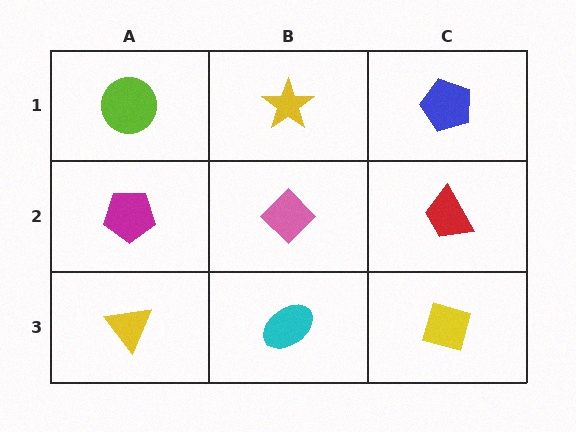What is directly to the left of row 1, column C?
A yellow star.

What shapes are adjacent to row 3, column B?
A pink diamond (row 2, column B), a yellow triangle (row 3, column A), a yellow diamond (row 3, column C).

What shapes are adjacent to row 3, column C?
A red trapezoid (row 2, column C), a cyan ellipse (row 3, column B).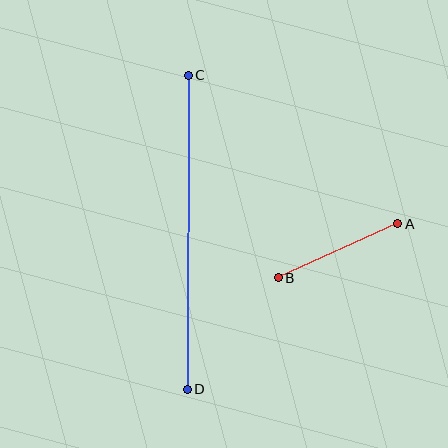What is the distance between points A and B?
The distance is approximately 131 pixels.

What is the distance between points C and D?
The distance is approximately 314 pixels.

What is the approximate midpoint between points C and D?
The midpoint is at approximately (188, 232) pixels.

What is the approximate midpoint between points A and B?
The midpoint is at approximately (338, 251) pixels.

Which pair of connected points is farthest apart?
Points C and D are farthest apart.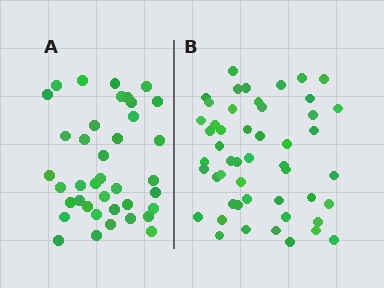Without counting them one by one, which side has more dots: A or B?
Region B (the right region) has more dots.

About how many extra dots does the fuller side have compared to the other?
Region B has roughly 12 or so more dots than region A.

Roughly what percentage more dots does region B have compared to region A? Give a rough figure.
About 30% more.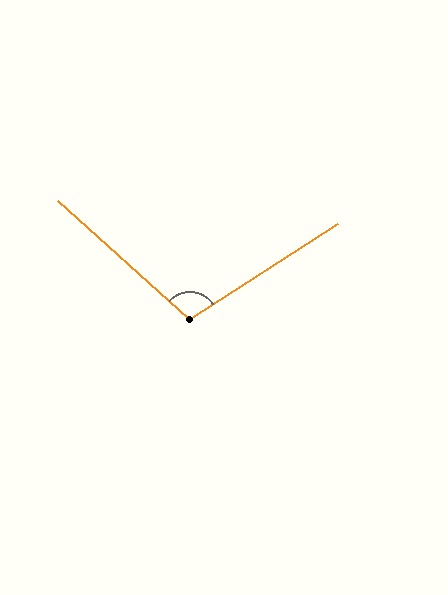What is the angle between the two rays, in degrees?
Approximately 105 degrees.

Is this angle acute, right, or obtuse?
It is obtuse.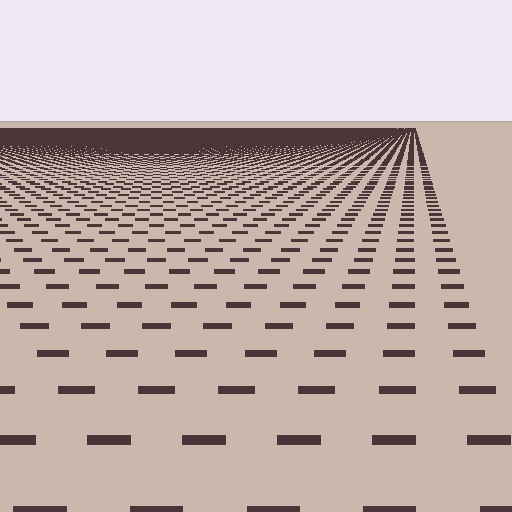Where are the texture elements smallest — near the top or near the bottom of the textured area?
Near the top.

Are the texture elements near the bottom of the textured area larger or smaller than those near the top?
Larger. Near the bottom, elements are closer to the viewer and appear at a bigger on-screen size.